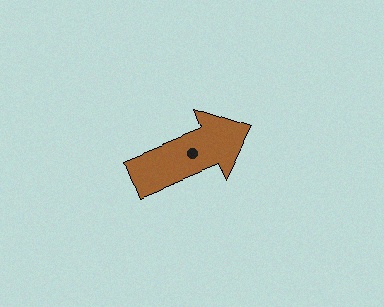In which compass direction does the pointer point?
East.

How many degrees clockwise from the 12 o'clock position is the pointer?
Approximately 68 degrees.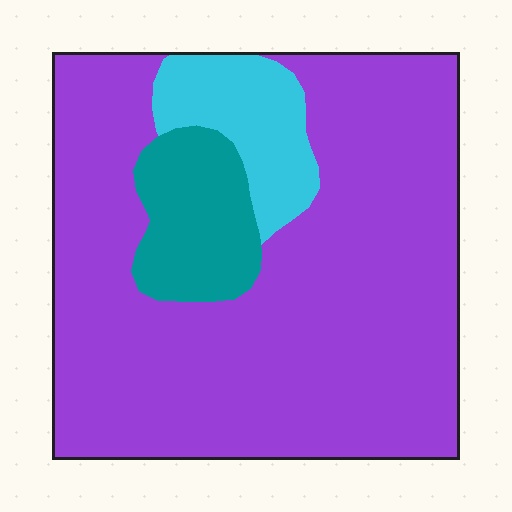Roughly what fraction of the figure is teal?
Teal takes up about one eighth (1/8) of the figure.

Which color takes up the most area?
Purple, at roughly 80%.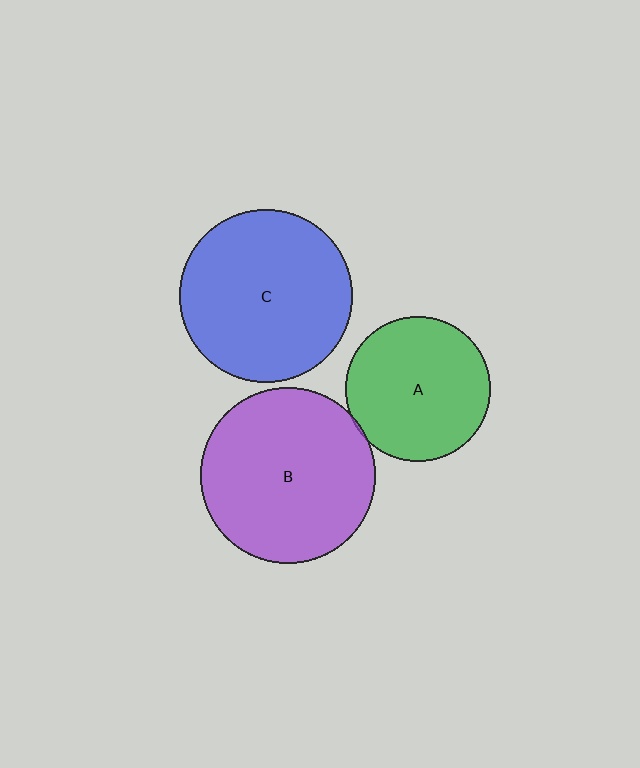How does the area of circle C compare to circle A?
Approximately 1.4 times.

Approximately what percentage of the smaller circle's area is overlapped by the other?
Approximately 5%.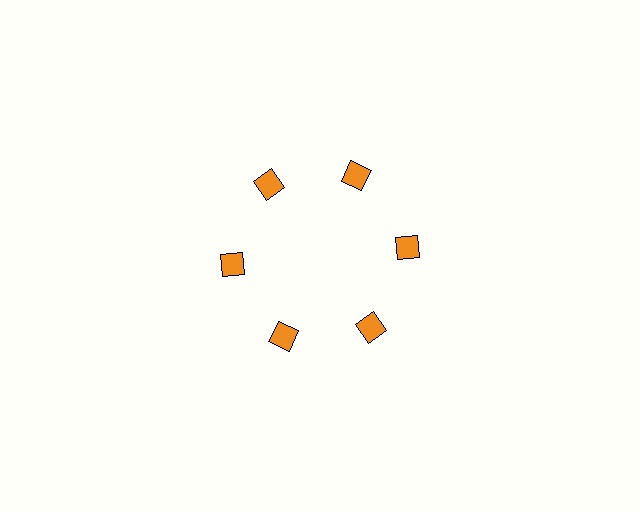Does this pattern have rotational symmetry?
Yes, this pattern has 6-fold rotational symmetry. It looks the same after rotating 60 degrees around the center.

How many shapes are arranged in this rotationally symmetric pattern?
There are 6 shapes, arranged in 6 groups of 1.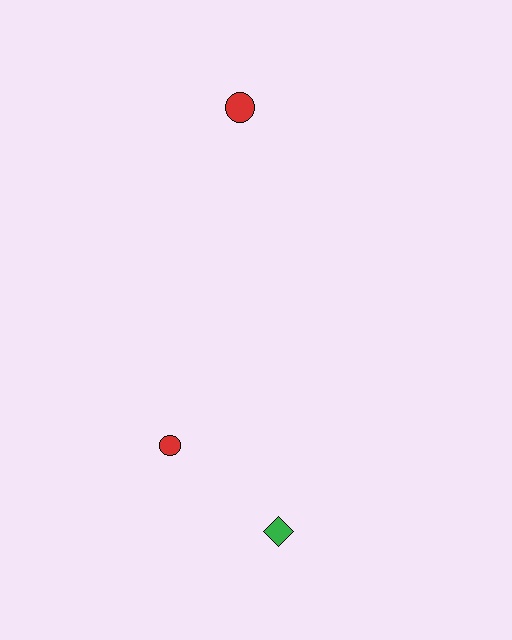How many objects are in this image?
There are 3 objects.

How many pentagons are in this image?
There are no pentagons.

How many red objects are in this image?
There are 2 red objects.